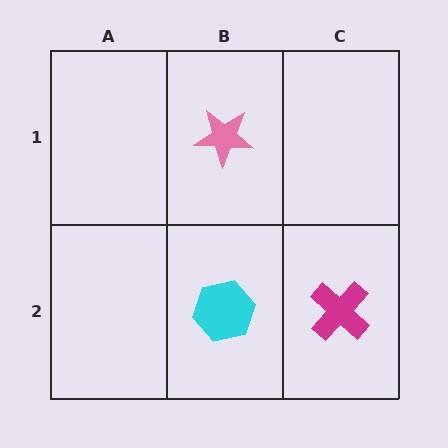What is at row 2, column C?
A magenta cross.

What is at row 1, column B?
A pink star.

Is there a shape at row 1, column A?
No, that cell is empty.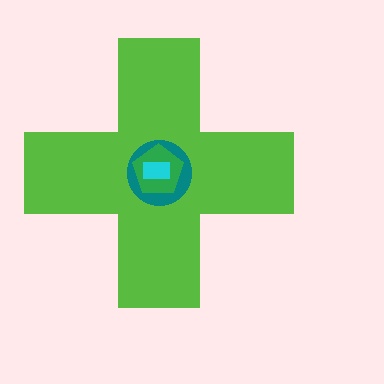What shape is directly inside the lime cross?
The teal circle.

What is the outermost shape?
The lime cross.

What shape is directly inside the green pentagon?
The cyan rectangle.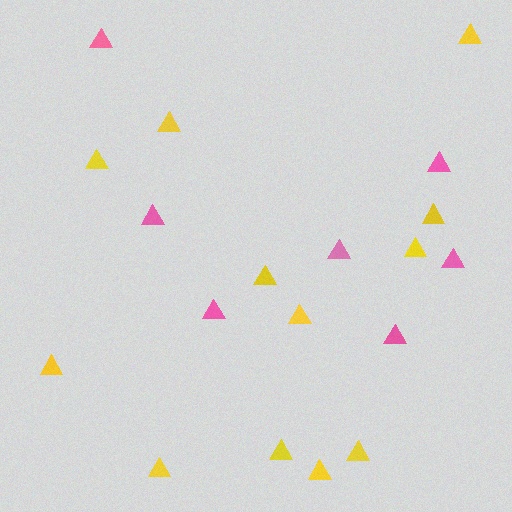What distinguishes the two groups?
There are 2 groups: one group of yellow triangles (12) and one group of pink triangles (7).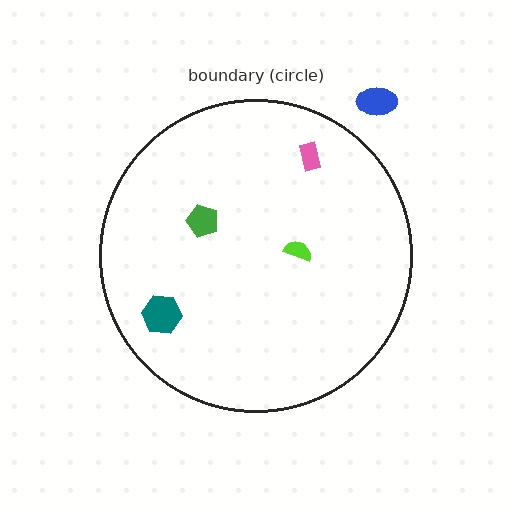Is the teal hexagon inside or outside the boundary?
Inside.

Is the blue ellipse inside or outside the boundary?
Outside.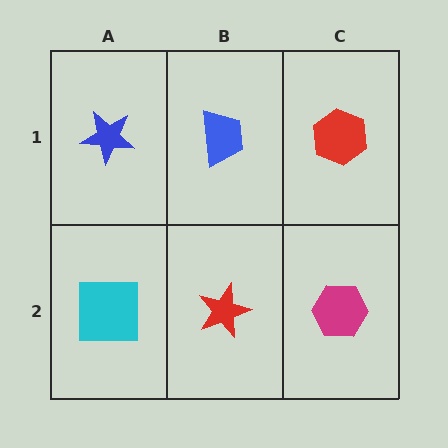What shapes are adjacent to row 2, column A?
A blue star (row 1, column A), a red star (row 2, column B).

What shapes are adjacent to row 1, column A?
A cyan square (row 2, column A), a blue trapezoid (row 1, column B).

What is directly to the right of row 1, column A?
A blue trapezoid.